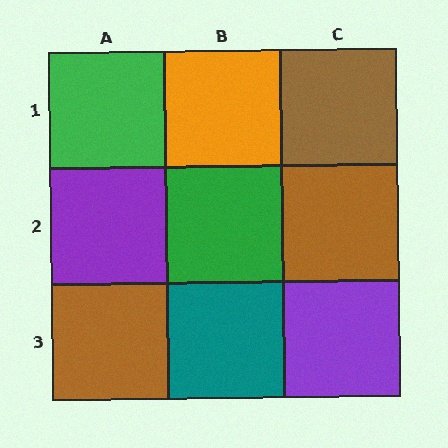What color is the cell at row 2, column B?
Green.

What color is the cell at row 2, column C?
Brown.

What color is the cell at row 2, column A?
Purple.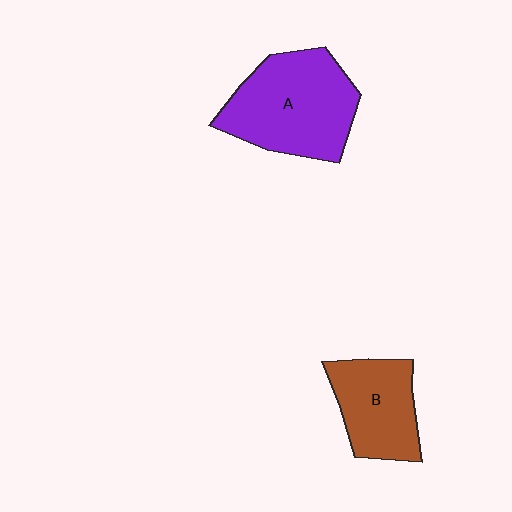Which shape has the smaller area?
Shape B (brown).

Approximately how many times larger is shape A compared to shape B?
Approximately 1.5 times.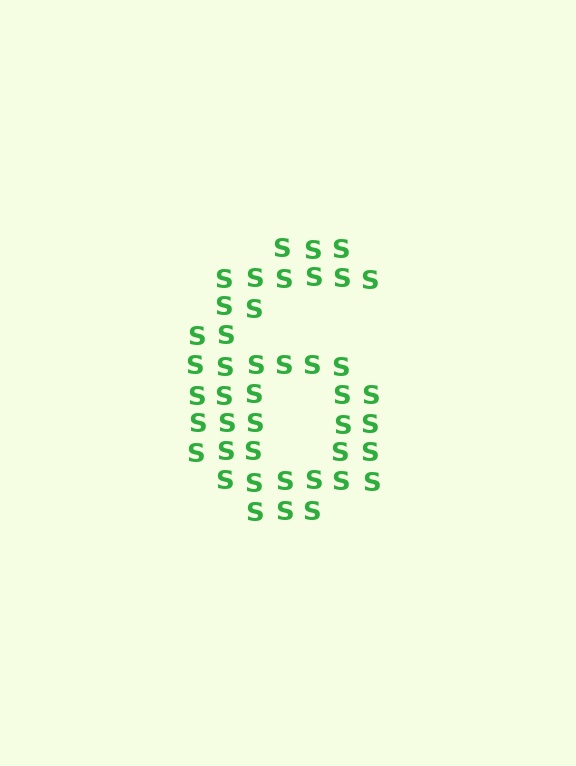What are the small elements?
The small elements are letter S's.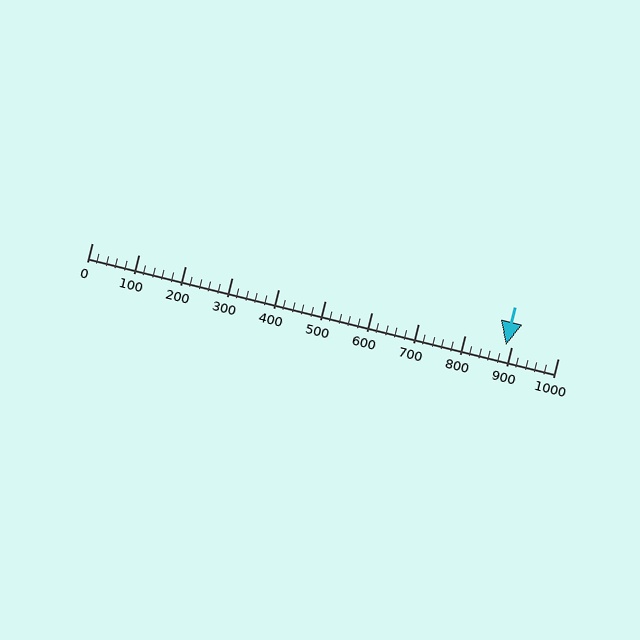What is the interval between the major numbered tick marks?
The major tick marks are spaced 100 units apart.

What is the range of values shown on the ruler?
The ruler shows values from 0 to 1000.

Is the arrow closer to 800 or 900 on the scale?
The arrow is closer to 900.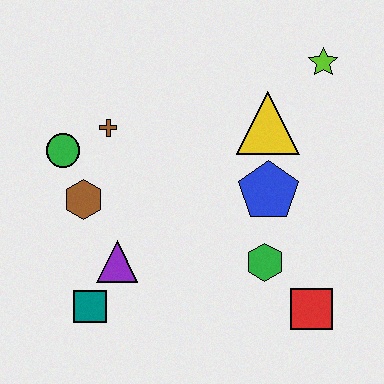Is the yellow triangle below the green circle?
No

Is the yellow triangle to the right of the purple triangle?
Yes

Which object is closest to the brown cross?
The green circle is closest to the brown cross.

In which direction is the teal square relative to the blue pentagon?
The teal square is to the left of the blue pentagon.